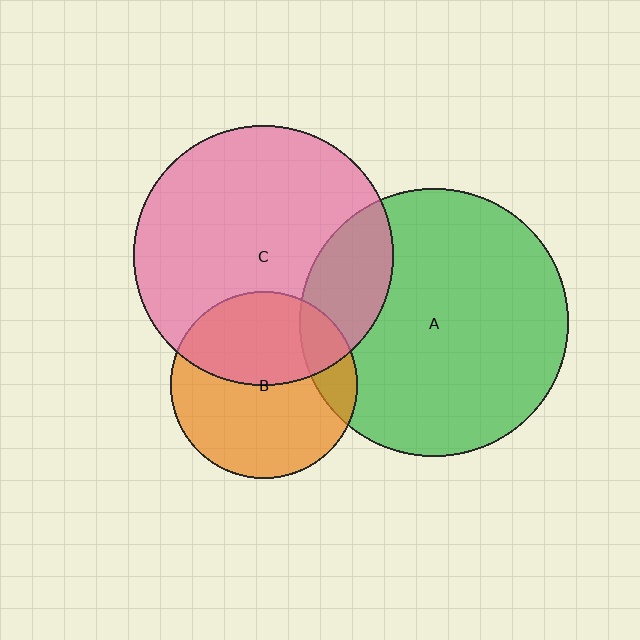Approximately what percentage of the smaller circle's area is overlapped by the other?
Approximately 15%.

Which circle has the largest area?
Circle A (green).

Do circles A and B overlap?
Yes.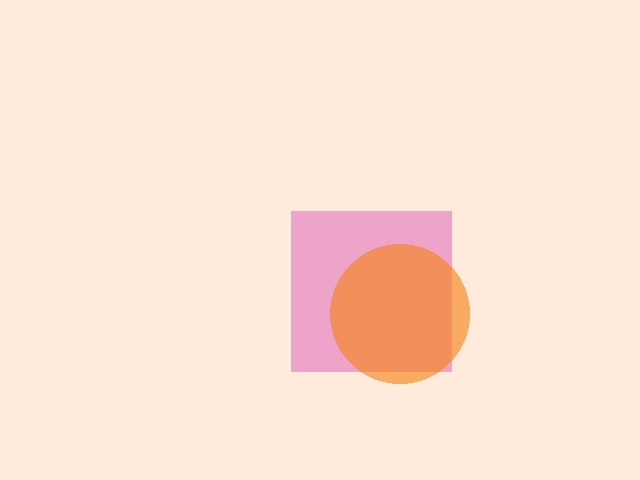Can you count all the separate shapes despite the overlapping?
Yes, there are 2 separate shapes.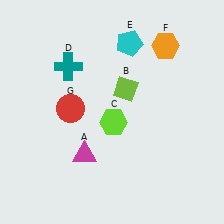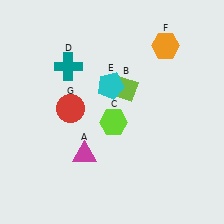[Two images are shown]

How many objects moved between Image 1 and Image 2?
1 object moved between the two images.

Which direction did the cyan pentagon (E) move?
The cyan pentagon (E) moved down.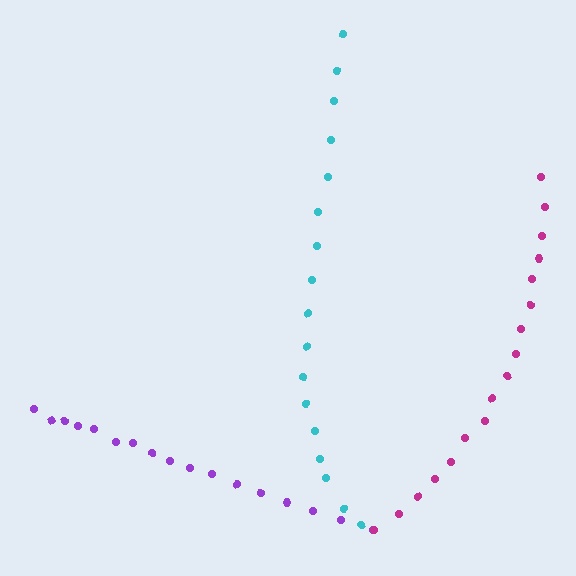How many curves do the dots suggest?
There are 3 distinct paths.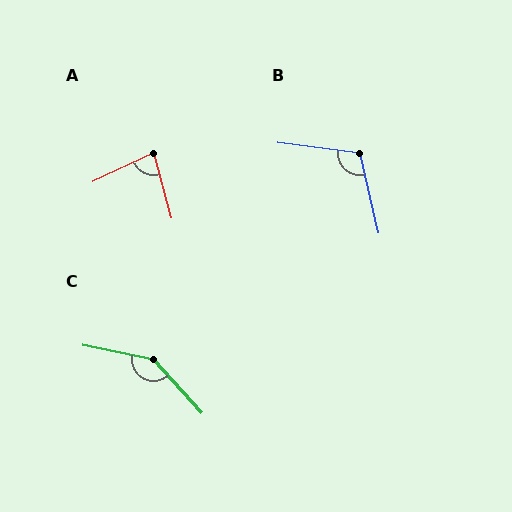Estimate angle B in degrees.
Approximately 111 degrees.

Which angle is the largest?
C, at approximately 144 degrees.